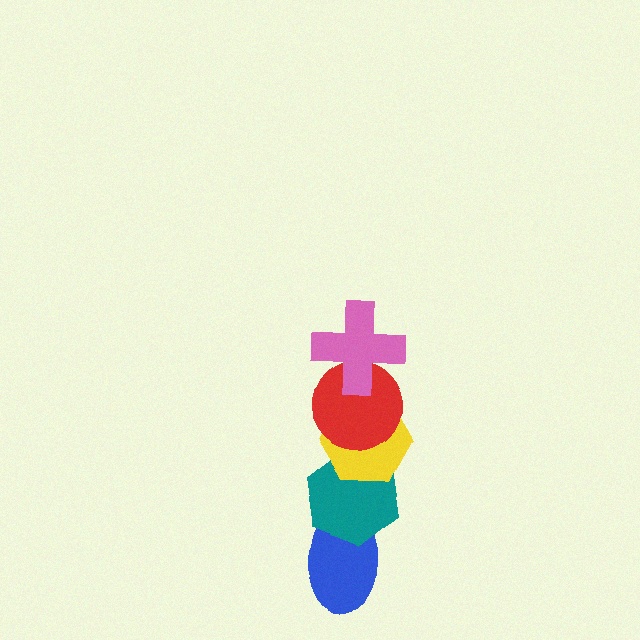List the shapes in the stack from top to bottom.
From top to bottom: the pink cross, the red circle, the yellow hexagon, the teal hexagon, the blue ellipse.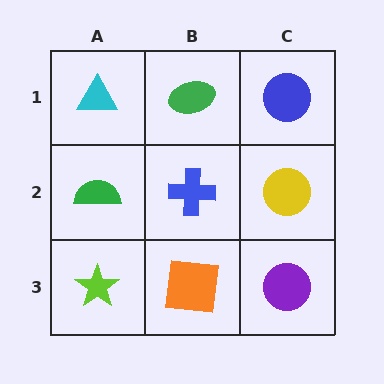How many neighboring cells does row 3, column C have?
2.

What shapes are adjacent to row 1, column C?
A yellow circle (row 2, column C), a green ellipse (row 1, column B).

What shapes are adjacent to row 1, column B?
A blue cross (row 2, column B), a cyan triangle (row 1, column A), a blue circle (row 1, column C).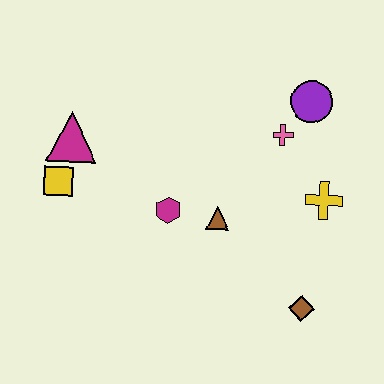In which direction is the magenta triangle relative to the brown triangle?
The magenta triangle is to the left of the brown triangle.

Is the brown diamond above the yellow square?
No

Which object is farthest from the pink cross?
The yellow square is farthest from the pink cross.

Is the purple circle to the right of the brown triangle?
Yes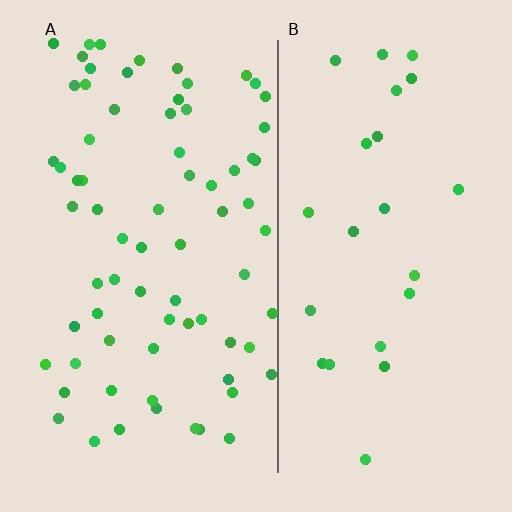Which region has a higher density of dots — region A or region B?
A (the left).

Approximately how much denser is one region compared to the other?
Approximately 3.0× — region A over region B.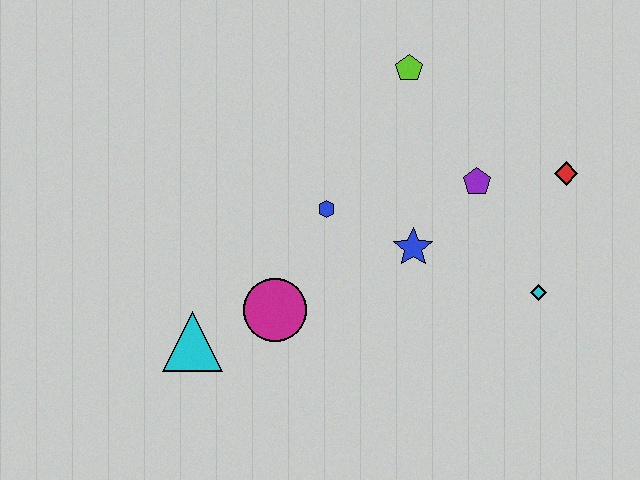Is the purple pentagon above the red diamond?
No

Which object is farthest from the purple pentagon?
The cyan triangle is farthest from the purple pentagon.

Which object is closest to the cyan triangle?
The magenta circle is closest to the cyan triangle.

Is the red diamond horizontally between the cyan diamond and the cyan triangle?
No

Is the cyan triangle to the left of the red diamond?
Yes